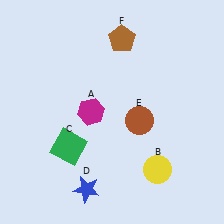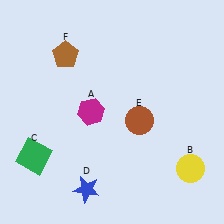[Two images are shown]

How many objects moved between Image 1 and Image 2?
3 objects moved between the two images.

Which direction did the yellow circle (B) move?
The yellow circle (B) moved right.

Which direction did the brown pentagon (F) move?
The brown pentagon (F) moved left.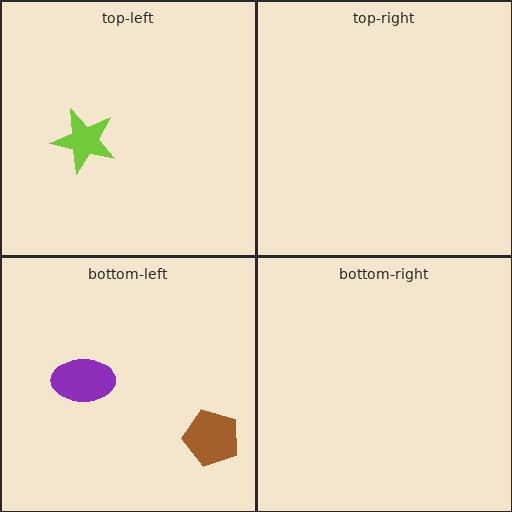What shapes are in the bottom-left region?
The purple ellipse, the brown pentagon.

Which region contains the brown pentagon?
The bottom-left region.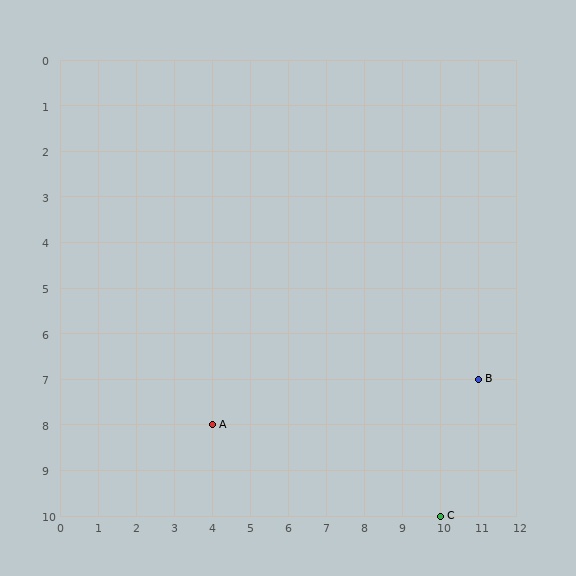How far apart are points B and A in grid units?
Points B and A are 7 columns and 1 row apart (about 7.1 grid units diagonally).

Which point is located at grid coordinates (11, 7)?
Point B is at (11, 7).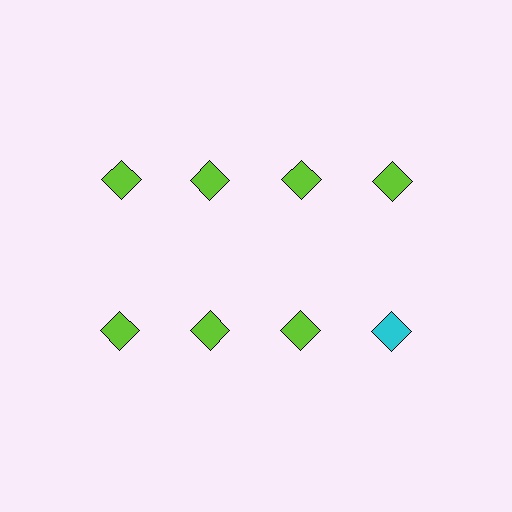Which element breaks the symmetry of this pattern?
The cyan diamond in the second row, second from right column breaks the symmetry. All other shapes are lime diamonds.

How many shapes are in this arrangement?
There are 8 shapes arranged in a grid pattern.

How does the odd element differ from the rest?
It has a different color: cyan instead of lime.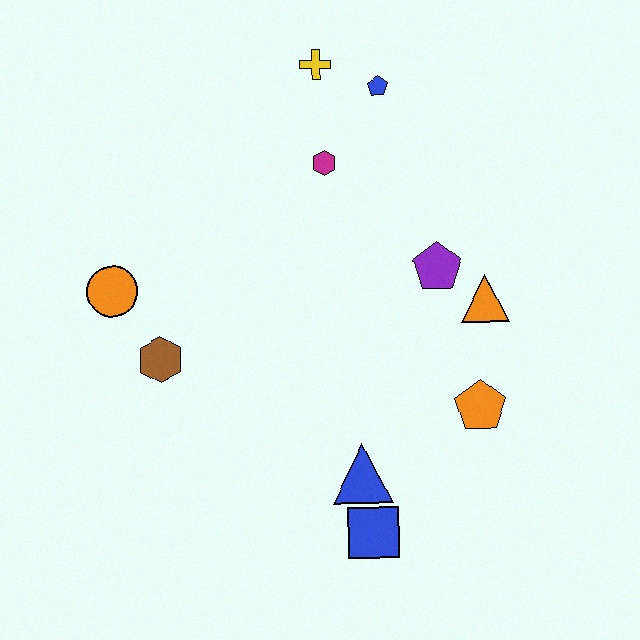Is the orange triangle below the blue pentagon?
Yes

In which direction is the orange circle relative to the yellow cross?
The orange circle is below the yellow cross.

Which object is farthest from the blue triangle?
The yellow cross is farthest from the blue triangle.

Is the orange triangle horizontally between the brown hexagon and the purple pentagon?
No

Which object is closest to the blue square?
The blue triangle is closest to the blue square.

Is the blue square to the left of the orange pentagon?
Yes